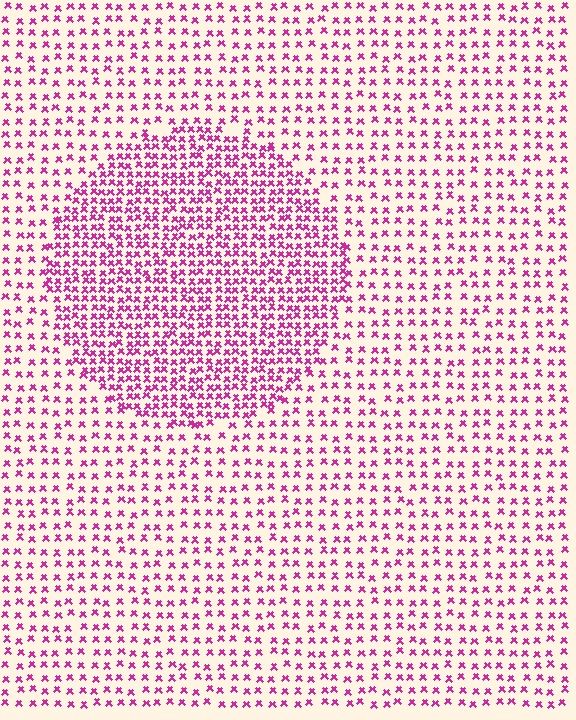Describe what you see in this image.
The image contains small magenta elements arranged at two different densities. A circle-shaped region is visible where the elements are more densely packed than the surrounding area.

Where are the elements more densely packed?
The elements are more densely packed inside the circle boundary.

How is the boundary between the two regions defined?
The boundary is defined by a change in element density (approximately 2.0x ratio). All elements are the same color, size, and shape.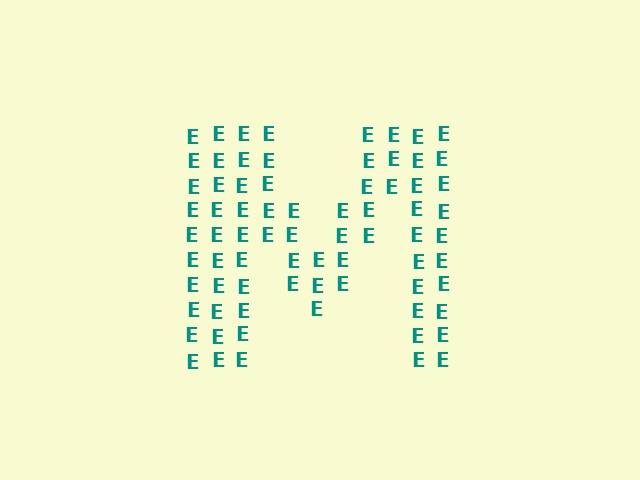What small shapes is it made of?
It is made of small letter E's.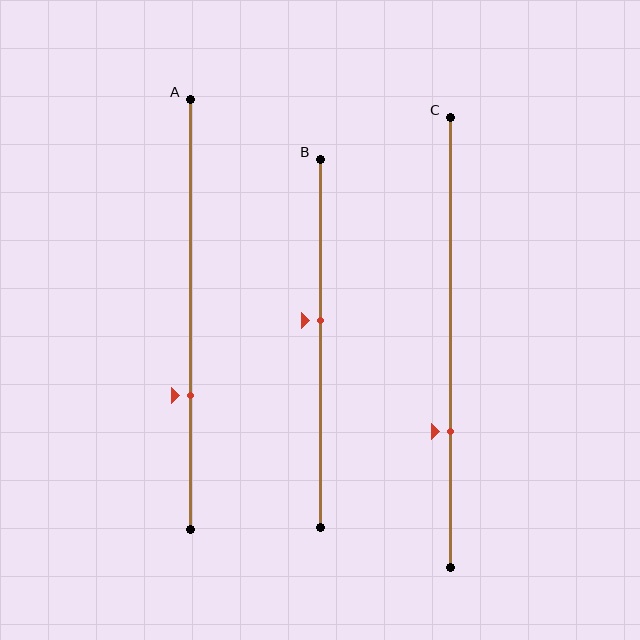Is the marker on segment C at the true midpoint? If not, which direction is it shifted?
No, the marker on segment C is shifted downward by about 20% of the segment length.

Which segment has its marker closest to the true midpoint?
Segment B has its marker closest to the true midpoint.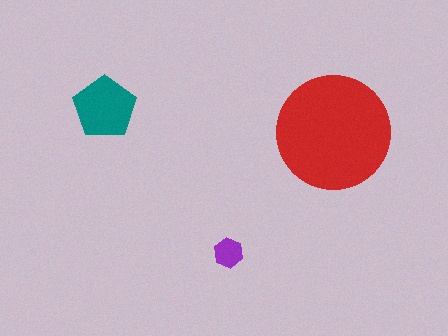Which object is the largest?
The red circle.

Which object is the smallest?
The purple hexagon.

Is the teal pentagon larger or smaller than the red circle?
Smaller.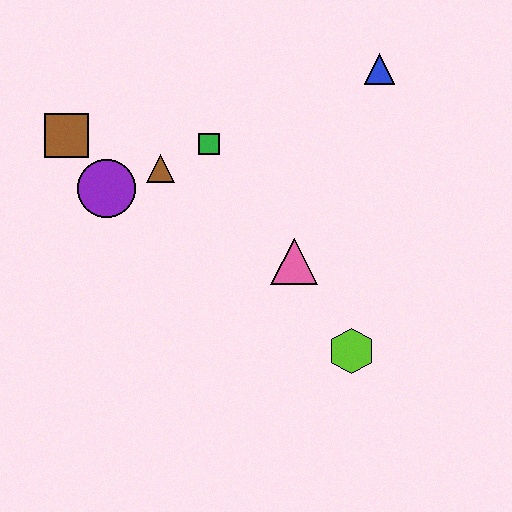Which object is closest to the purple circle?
The brown triangle is closest to the purple circle.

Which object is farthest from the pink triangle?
The brown square is farthest from the pink triangle.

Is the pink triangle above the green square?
No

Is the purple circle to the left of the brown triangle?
Yes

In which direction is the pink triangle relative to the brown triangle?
The pink triangle is to the right of the brown triangle.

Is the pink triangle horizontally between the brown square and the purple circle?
No